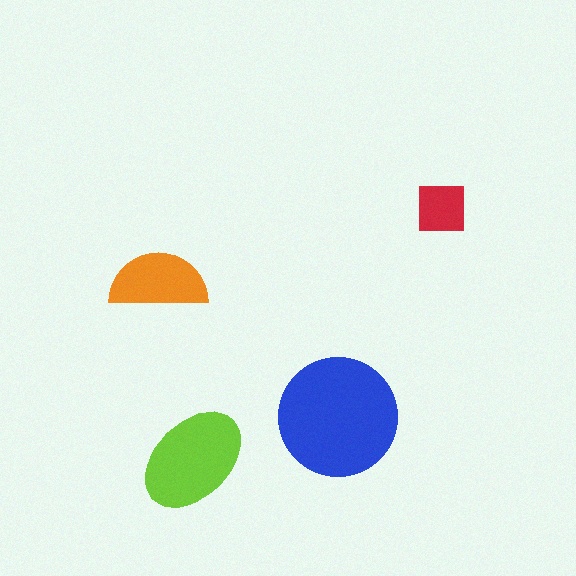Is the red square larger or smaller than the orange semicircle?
Smaller.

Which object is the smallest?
The red square.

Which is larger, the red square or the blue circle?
The blue circle.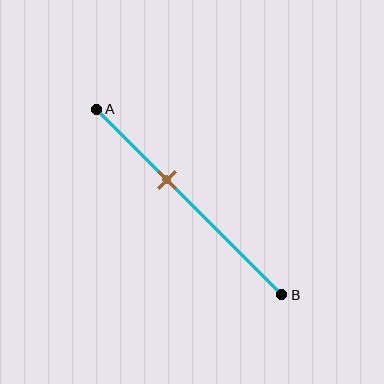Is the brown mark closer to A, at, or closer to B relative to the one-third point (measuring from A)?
The brown mark is closer to point B than the one-third point of segment AB.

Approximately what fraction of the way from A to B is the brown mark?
The brown mark is approximately 40% of the way from A to B.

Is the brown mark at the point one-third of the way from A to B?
No, the mark is at about 40% from A, not at the 33% one-third point.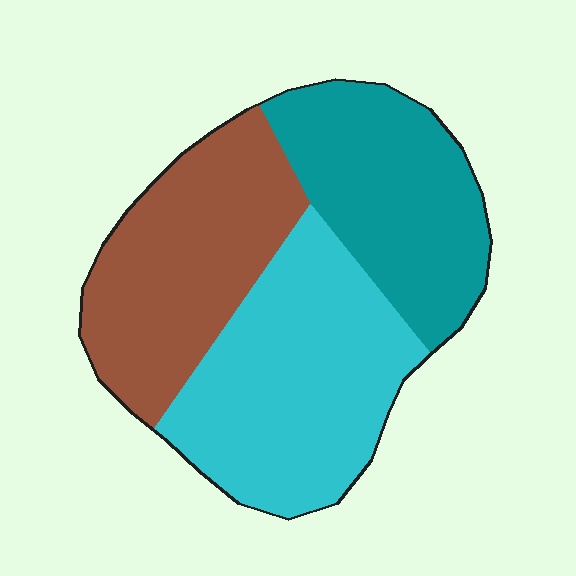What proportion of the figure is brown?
Brown covers 32% of the figure.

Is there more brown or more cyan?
Cyan.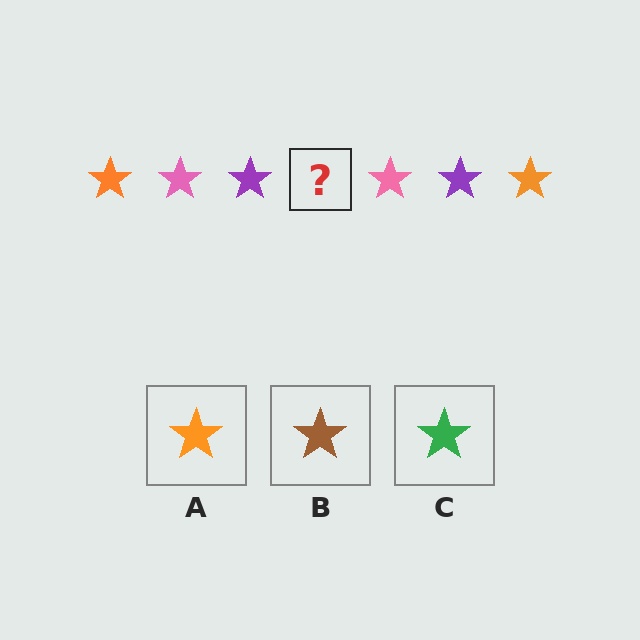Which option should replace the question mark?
Option A.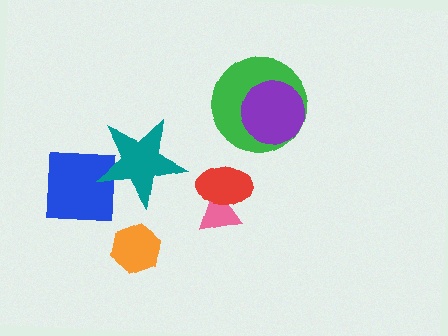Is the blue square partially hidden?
Yes, it is partially covered by another shape.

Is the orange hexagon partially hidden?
No, no other shape covers it.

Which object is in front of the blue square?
The teal star is in front of the blue square.